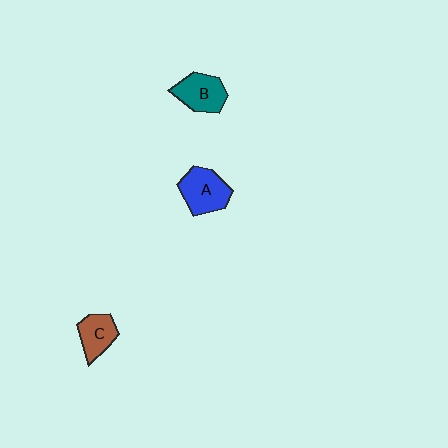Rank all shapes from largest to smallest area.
From largest to smallest: A (blue), B (teal), C (brown).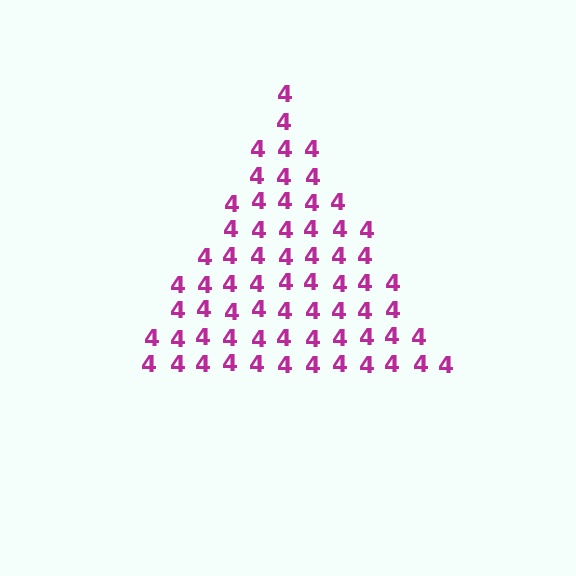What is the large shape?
The large shape is a triangle.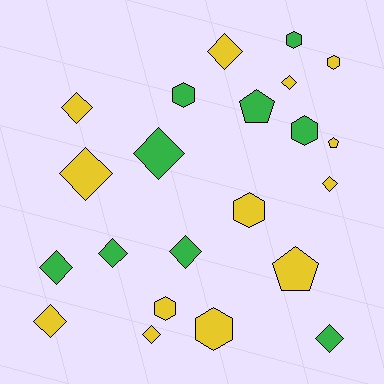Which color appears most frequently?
Yellow, with 13 objects.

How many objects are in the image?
There are 22 objects.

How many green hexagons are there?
There are 3 green hexagons.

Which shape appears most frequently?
Diamond, with 12 objects.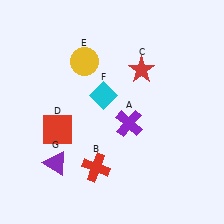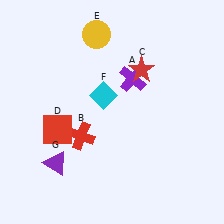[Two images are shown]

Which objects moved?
The objects that moved are: the purple cross (A), the red cross (B), the yellow circle (E).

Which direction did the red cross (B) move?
The red cross (B) moved up.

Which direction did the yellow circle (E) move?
The yellow circle (E) moved up.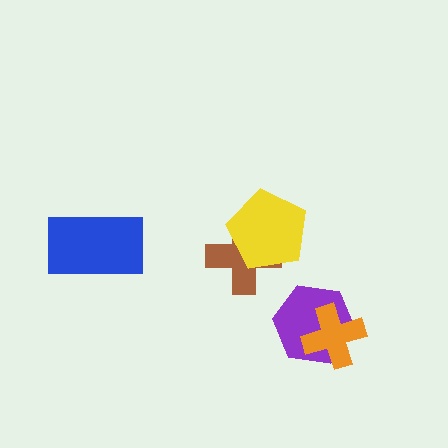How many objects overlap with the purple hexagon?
1 object overlaps with the purple hexagon.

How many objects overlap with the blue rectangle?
0 objects overlap with the blue rectangle.